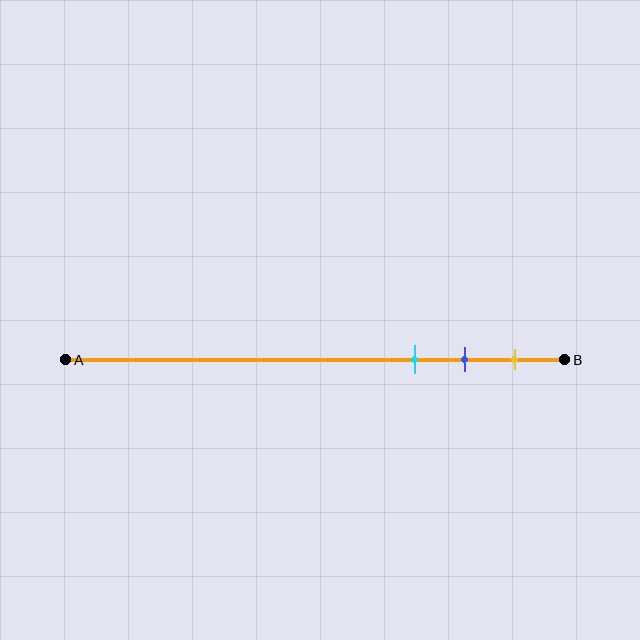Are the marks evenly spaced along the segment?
Yes, the marks are approximately evenly spaced.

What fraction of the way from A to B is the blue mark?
The blue mark is approximately 80% (0.8) of the way from A to B.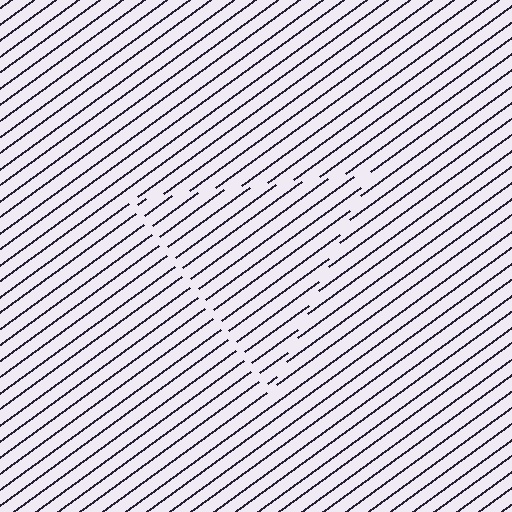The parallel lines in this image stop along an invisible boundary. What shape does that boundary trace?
An illusory triangle. The interior of the shape contains the same grating, shifted by half a period — the contour is defined by the phase discontinuity where line-ends from the inner and outer gratings abut.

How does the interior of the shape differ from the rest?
The interior of the shape contains the same grating, shifted by half a period — the contour is defined by the phase discontinuity where line-ends from the inner and outer gratings abut.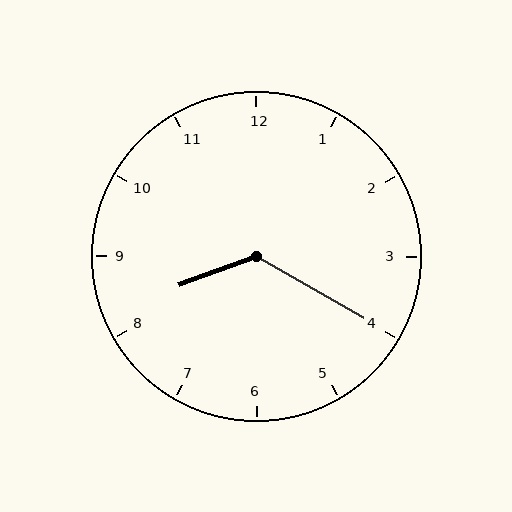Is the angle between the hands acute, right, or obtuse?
It is obtuse.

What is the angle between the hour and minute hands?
Approximately 130 degrees.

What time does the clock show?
8:20.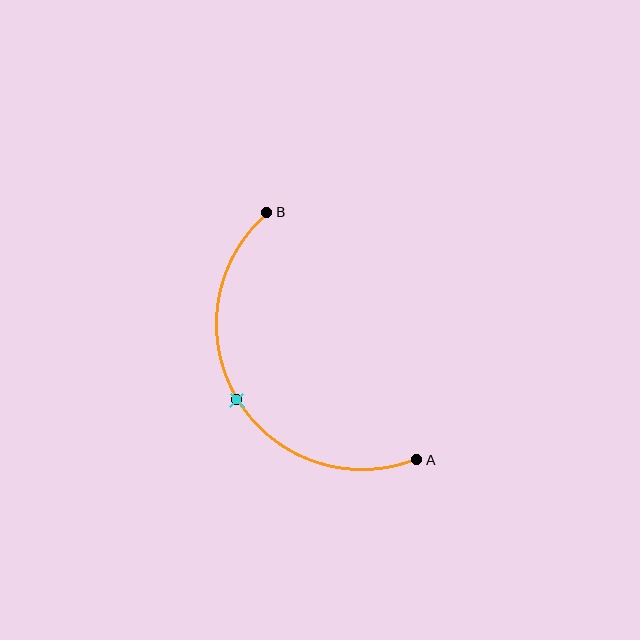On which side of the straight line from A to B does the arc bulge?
The arc bulges to the left of the straight line connecting A and B.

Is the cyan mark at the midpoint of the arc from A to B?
Yes. The cyan mark lies on the arc at equal arc-length from both A and B — it is the arc midpoint.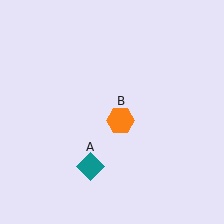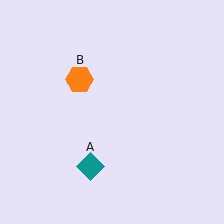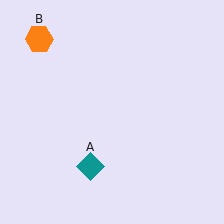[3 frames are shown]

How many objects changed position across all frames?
1 object changed position: orange hexagon (object B).